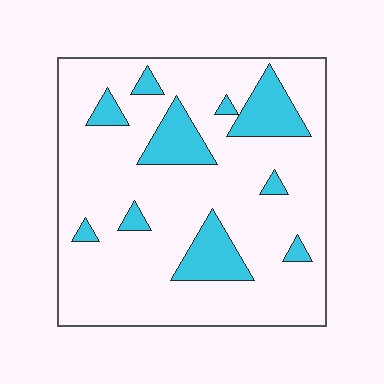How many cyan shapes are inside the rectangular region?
10.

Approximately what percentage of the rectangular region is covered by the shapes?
Approximately 15%.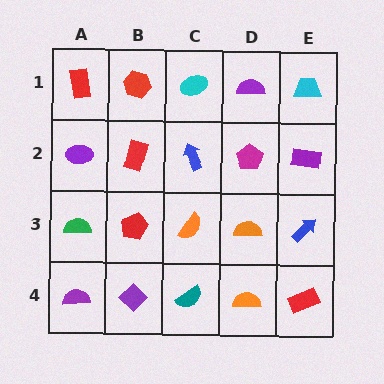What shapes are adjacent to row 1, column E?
A purple rectangle (row 2, column E), a purple semicircle (row 1, column D).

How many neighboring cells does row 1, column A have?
2.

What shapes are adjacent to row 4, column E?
A blue arrow (row 3, column E), an orange semicircle (row 4, column D).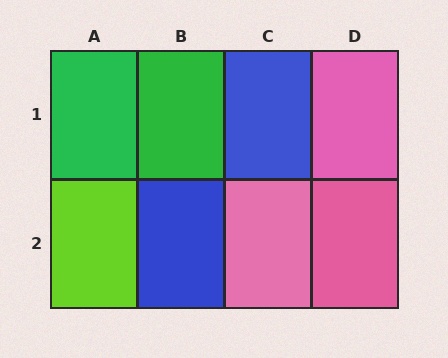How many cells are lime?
1 cell is lime.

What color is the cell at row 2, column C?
Pink.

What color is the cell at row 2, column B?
Blue.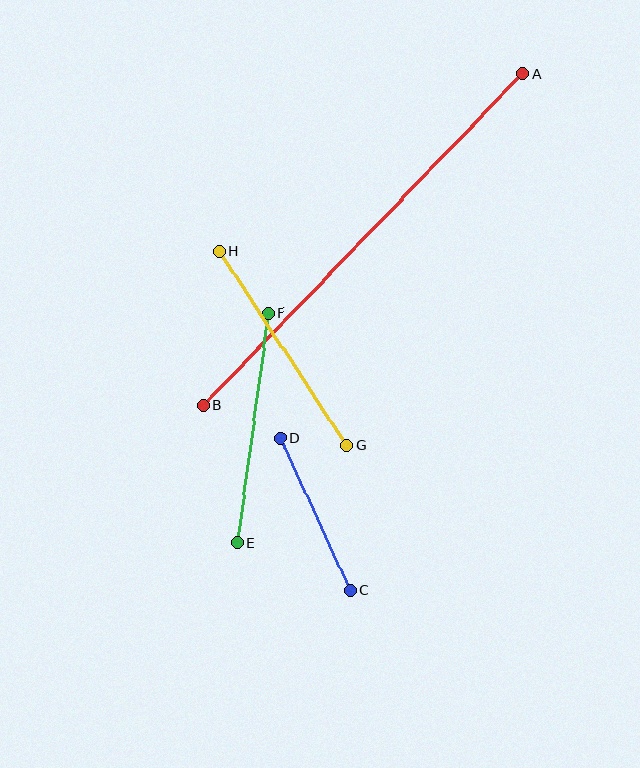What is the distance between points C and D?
The distance is approximately 168 pixels.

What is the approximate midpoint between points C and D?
The midpoint is at approximately (315, 514) pixels.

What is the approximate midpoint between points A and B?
The midpoint is at approximately (363, 240) pixels.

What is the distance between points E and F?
The distance is approximately 232 pixels.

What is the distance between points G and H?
The distance is approximately 232 pixels.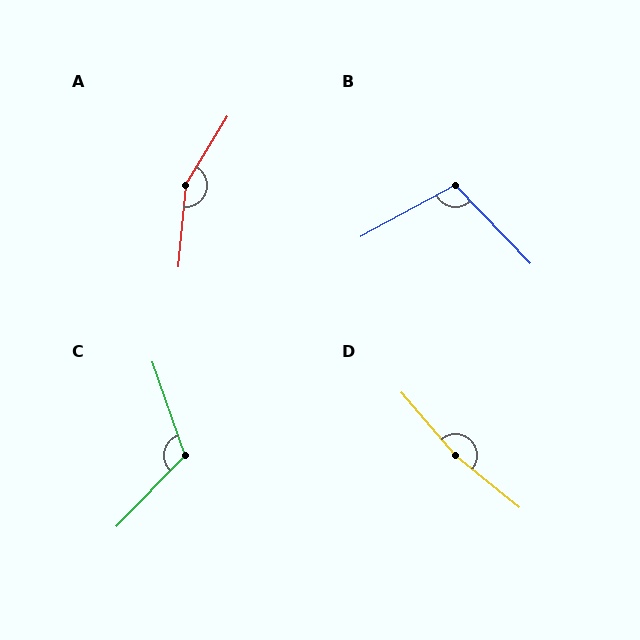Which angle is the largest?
D, at approximately 169 degrees.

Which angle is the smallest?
B, at approximately 105 degrees.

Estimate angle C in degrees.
Approximately 117 degrees.